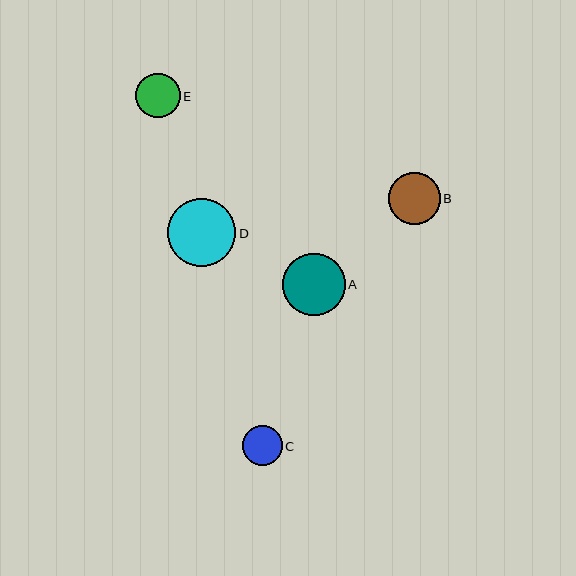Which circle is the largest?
Circle D is the largest with a size of approximately 68 pixels.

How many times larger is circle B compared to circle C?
Circle B is approximately 1.3 times the size of circle C.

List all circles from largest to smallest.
From largest to smallest: D, A, B, E, C.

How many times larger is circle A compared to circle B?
Circle A is approximately 1.2 times the size of circle B.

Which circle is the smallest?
Circle C is the smallest with a size of approximately 39 pixels.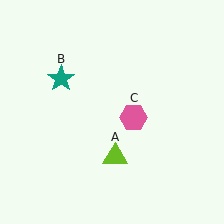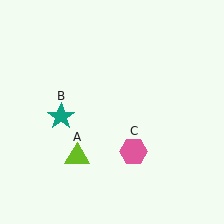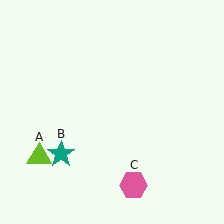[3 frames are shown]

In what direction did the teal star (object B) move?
The teal star (object B) moved down.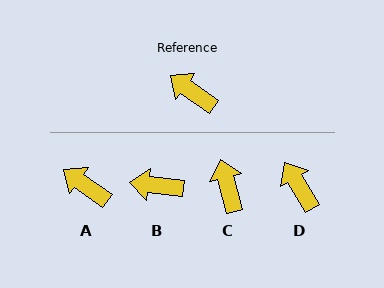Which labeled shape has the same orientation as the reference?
A.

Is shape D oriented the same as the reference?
No, it is off by about 23 degrees.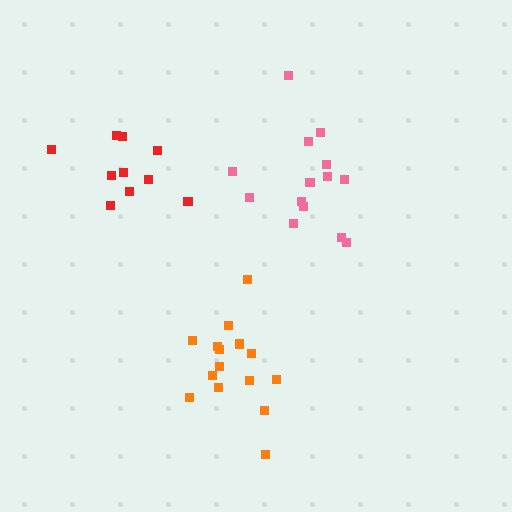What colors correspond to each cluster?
The clusters are colored: orange, red, pink.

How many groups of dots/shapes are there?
There are 3 groups.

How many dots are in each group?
Group 1: 15 dots, Group 2: 10 dots, Group 3: 14 dots (39 total).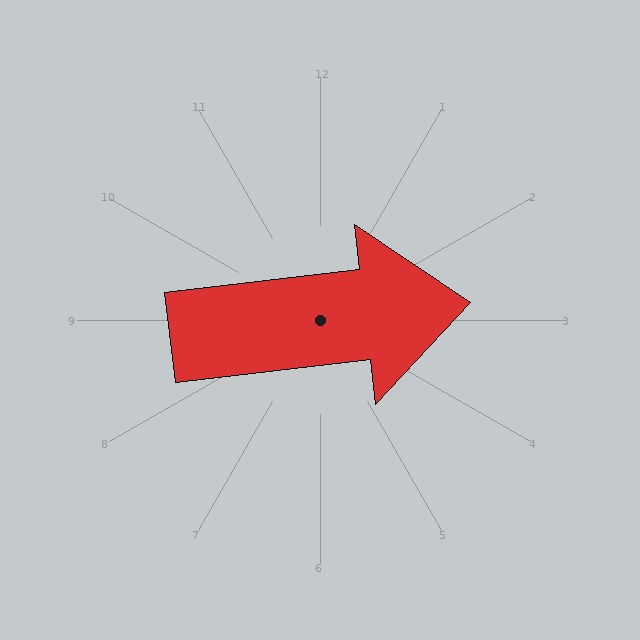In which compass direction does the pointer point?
East.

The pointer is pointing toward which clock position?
Roughly 3 o'clock.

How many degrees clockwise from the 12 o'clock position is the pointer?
Approximately 83 degrees.